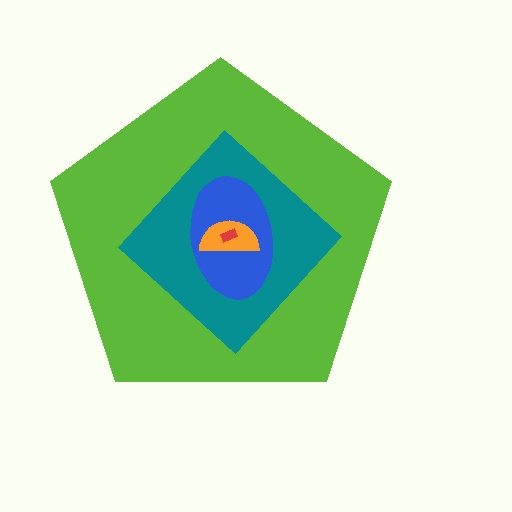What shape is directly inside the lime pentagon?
The teal diamond.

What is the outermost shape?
The lime pentagon.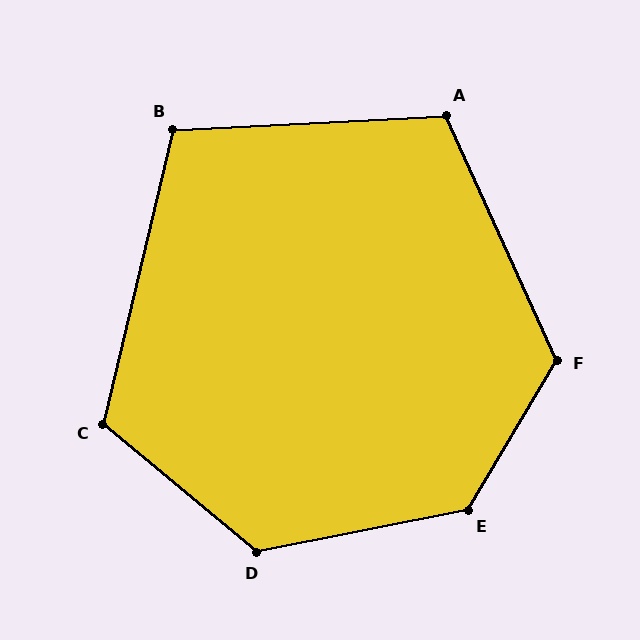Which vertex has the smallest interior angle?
B, at approximately 106 degrees.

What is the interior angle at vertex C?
Approximately 117 degrees (obtuse).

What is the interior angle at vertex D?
Approximately 129 degrees (obtuse).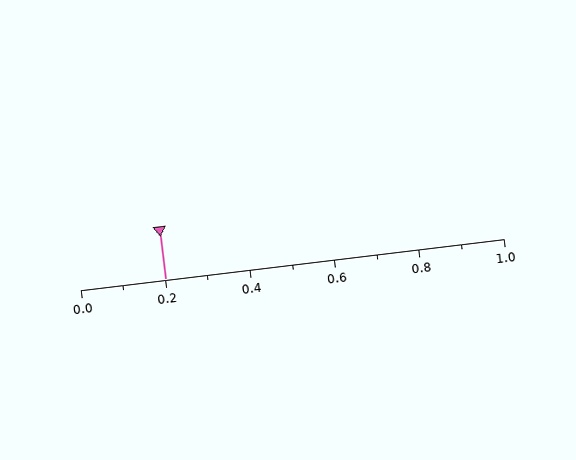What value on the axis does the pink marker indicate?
The marker indicates approximately 0.2.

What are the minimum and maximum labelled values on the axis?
The axis runs from 0.0 to 1.0.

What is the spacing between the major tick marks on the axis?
The major ticks are spaced 0.2 apart.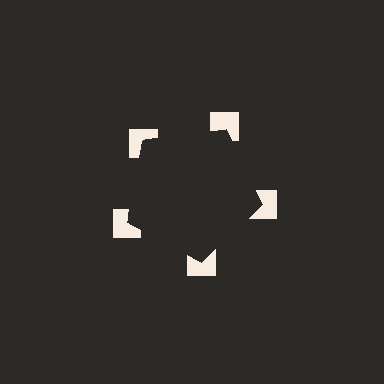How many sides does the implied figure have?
5 sides.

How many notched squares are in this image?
There are 5 — one at each vertex of the illusory pentagon.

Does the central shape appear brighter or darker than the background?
It typically appears slightly darker than the background, even though no actual brightness change is drawn.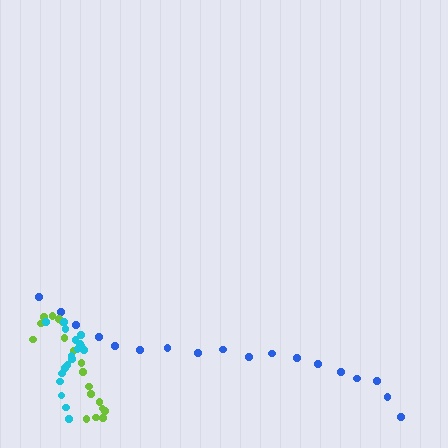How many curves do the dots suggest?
There are 3 distinct paths.